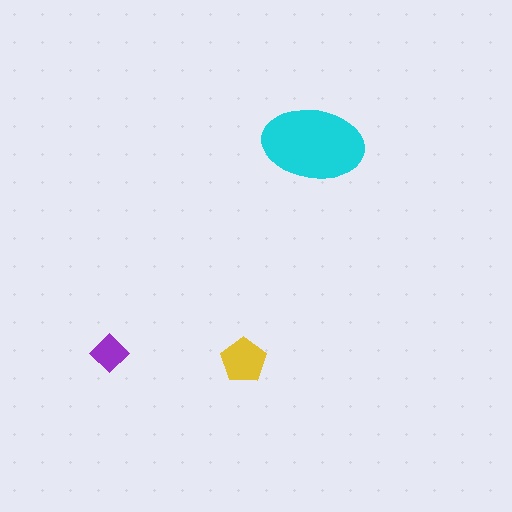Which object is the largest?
The cyan ellipse.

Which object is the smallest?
The purple diamond.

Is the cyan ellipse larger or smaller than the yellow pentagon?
Larger.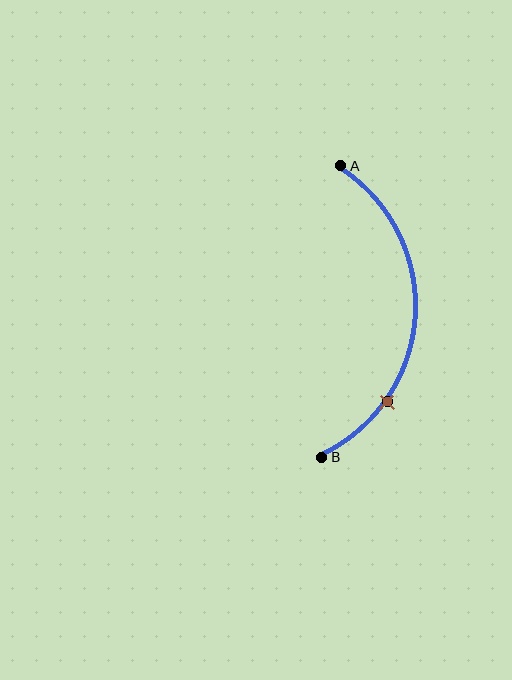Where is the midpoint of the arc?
The arc midpoint is the point on the curve farthest from the straight line joining A and B. It sits to the right of that line.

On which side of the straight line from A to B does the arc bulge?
The arc bulges to the right of the straight line connecting A and B.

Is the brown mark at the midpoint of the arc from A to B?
No. The brown mark lies on the arc but is closer to endpoint B. The arc midpoint would be at the point on the curve equidistant along the arc from both A and B.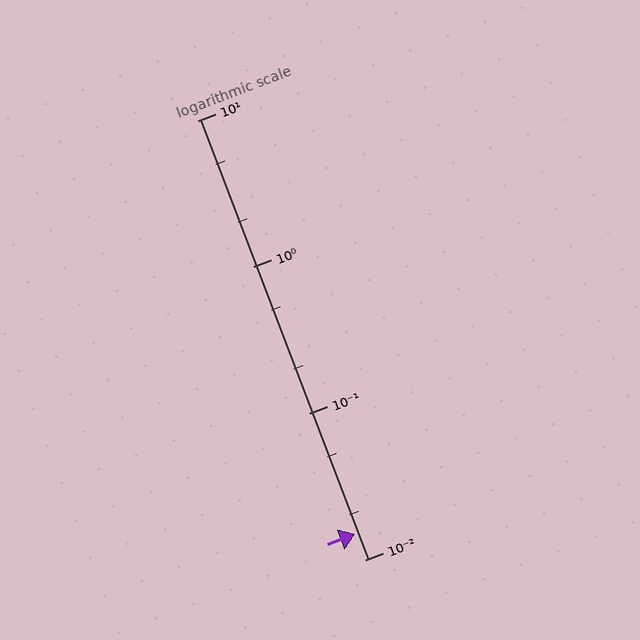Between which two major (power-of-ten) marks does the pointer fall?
The pointer is between 0.01 and 0.1.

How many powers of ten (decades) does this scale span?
The scale spans 3 decades, from 0.01 to 10.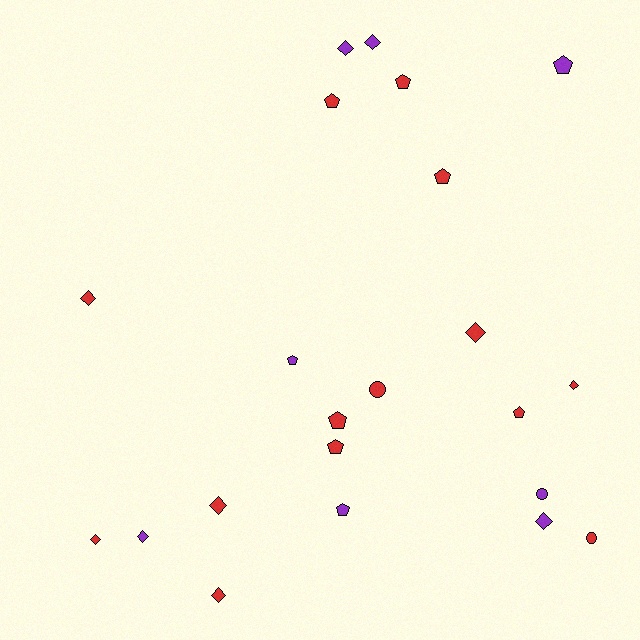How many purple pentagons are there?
There are 3 purple pentagons.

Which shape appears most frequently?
Diamond, with 10 objects.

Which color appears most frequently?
Red, with 14 objects.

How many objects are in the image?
There are 22 objects.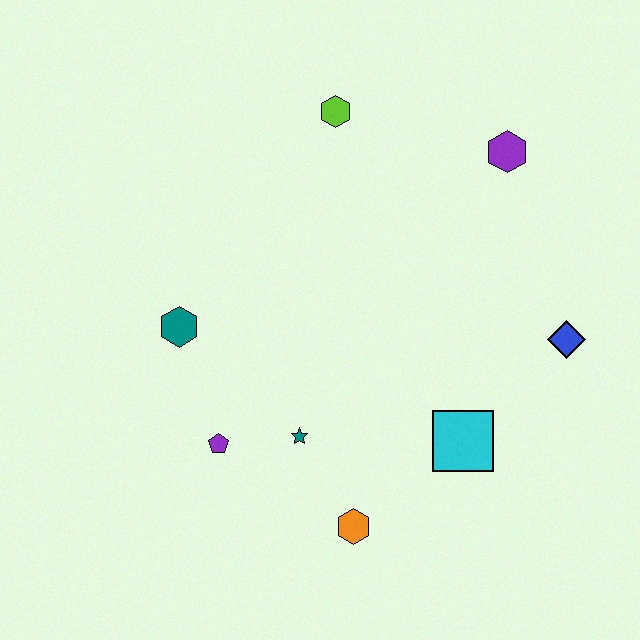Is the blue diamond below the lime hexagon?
Yes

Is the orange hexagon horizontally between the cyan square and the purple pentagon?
Yes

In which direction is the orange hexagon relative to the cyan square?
The orange hexagon is to the left of the cyan square.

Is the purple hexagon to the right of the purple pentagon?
Yes